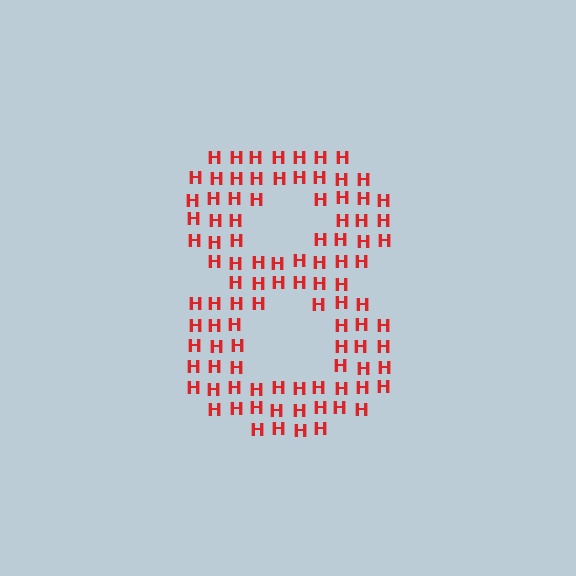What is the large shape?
The large shape is the digit 8.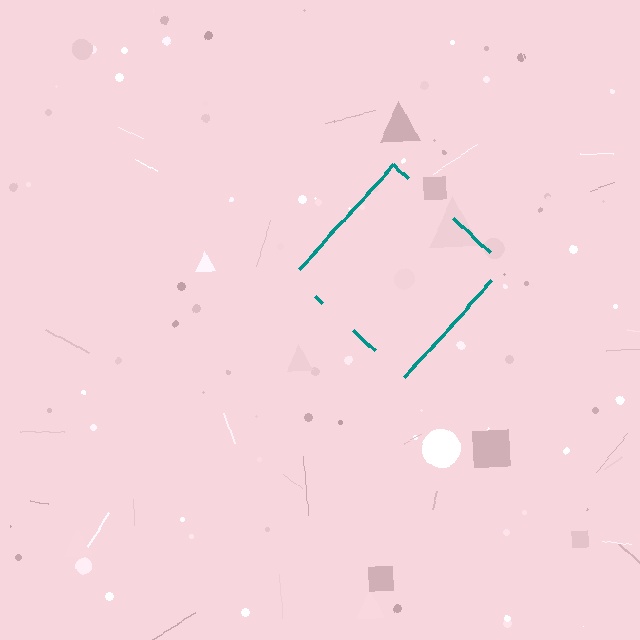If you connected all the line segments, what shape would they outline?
They would outline a diamond.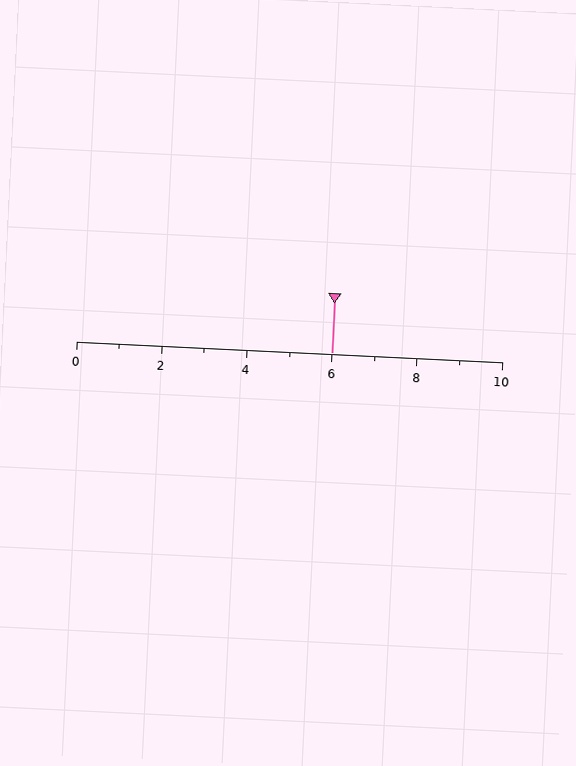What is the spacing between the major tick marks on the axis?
The major ticks are spaced 2 apart.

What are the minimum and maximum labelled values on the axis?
The axis runs from 0 to 10.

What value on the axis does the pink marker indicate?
The marker indicates approximately 6.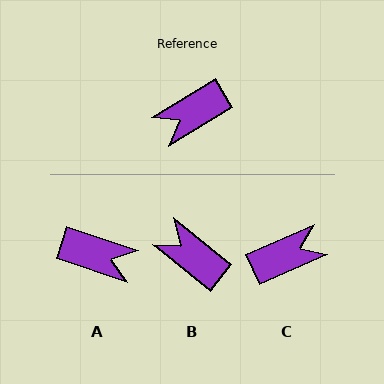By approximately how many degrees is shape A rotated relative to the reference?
Approximately 131 degrees counter-clockwise.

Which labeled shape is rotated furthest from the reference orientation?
C, about 172 degrees away.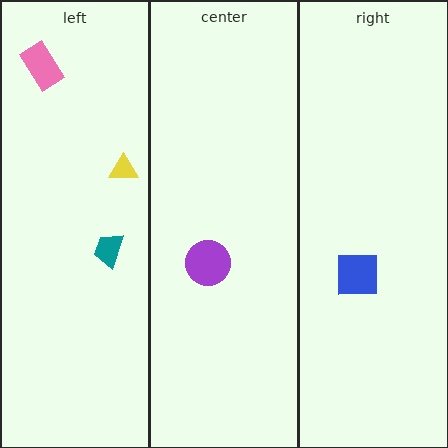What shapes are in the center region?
The purple circle.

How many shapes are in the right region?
1.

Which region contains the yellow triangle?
The left region.